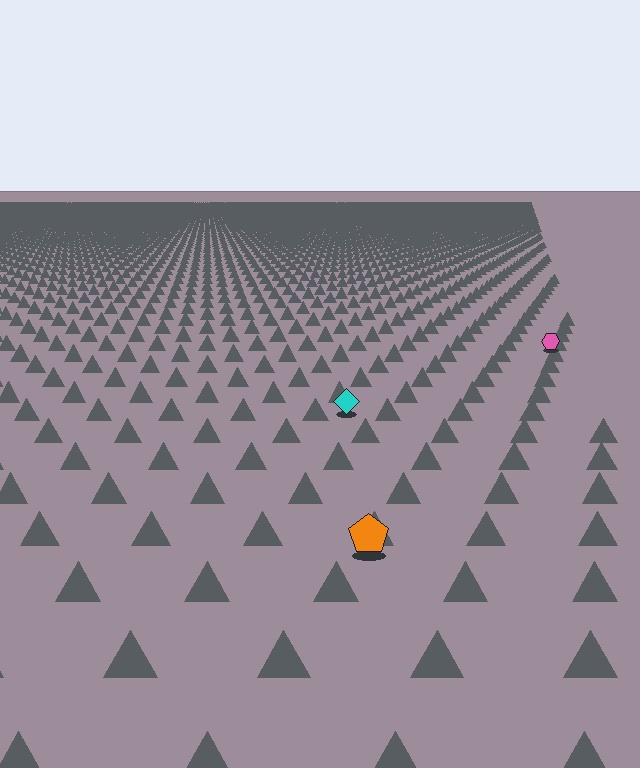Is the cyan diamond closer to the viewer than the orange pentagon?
No. The orange pentagon is closer — you can tell from the texture gradient: the ground texture is coarser near it.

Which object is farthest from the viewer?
The pink hexagon is farthest from the viewer. It appears smaller and the ground texture around it is denser.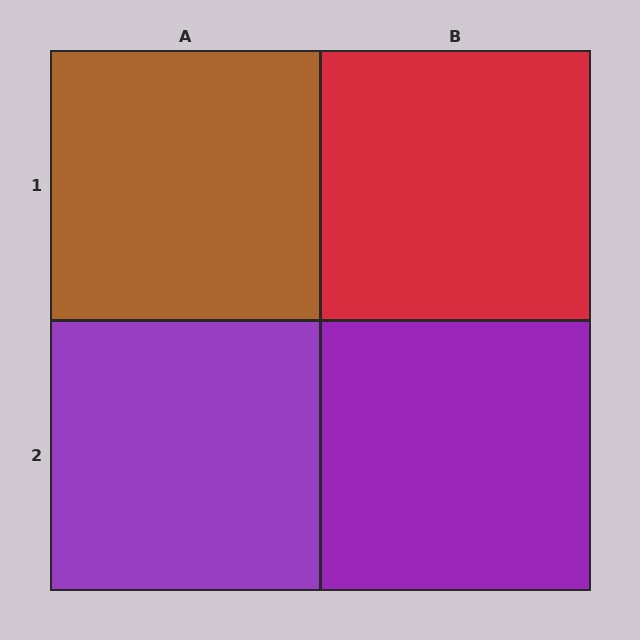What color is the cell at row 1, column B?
Red.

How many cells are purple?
2 cells are purple.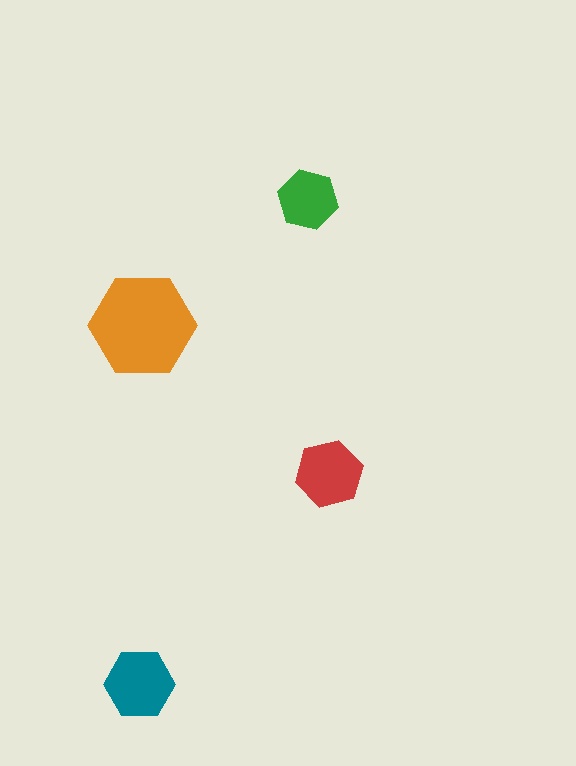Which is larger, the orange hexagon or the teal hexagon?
The orange one.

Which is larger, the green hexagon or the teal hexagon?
The teal one.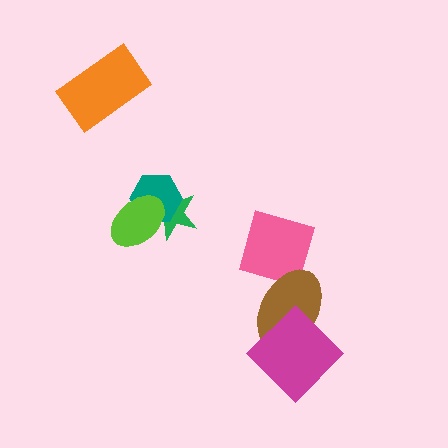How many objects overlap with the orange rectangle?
0 objects overlap with the orange rectangle.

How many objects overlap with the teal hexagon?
2 objects overlap with the teal hexagon.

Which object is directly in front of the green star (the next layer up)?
The teal hexagon is directly in front of the green star.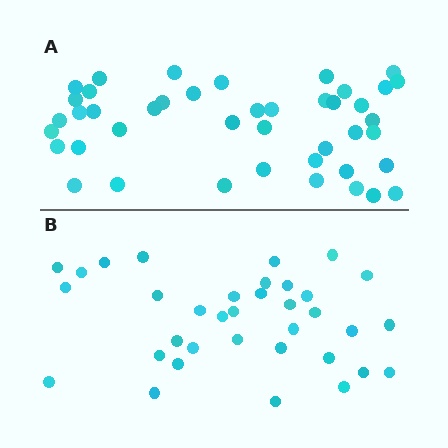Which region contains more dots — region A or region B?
Region A (the top region) has more dots.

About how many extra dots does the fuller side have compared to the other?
Region A has roughly 8 or so more dots than region B.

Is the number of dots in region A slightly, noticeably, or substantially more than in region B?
Region A has only slightly more — the two regions are fairly close. The ratio is roughly 1.2 to 1.